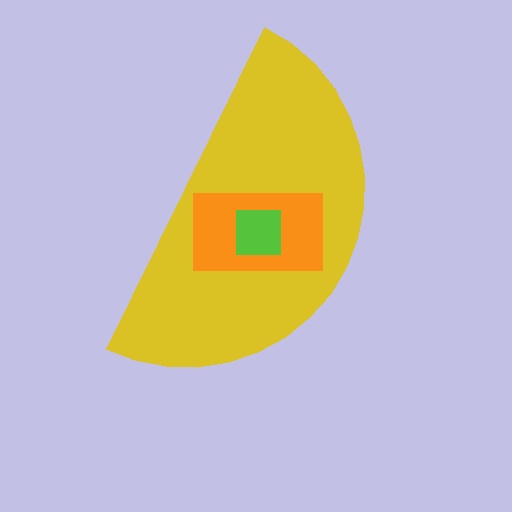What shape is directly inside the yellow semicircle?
The orange rectangle.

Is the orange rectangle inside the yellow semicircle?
Yes.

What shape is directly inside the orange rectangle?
The lime square.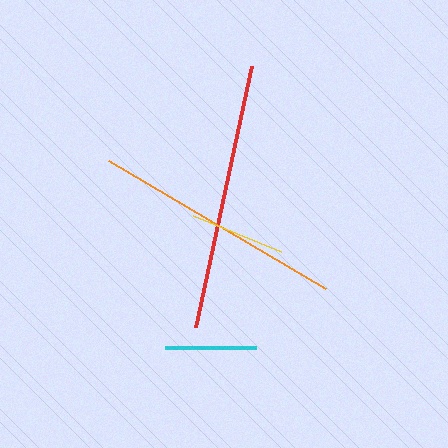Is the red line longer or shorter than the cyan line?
The red line is longer than the cyan line.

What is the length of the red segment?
The red segment is approximately 267 pixels long.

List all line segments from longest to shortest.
From longest to shortest: red, orange, yellow, cyan.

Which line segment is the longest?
The red line is the longest at approximately 267 pixels.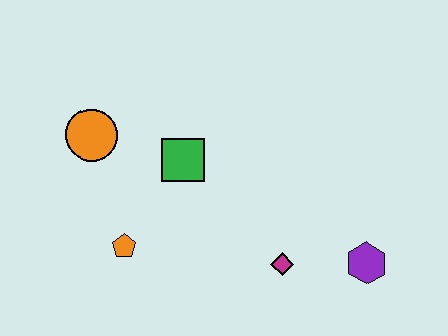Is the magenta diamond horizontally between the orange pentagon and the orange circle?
No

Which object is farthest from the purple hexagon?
The orange circle is farthest from the purple hexagon.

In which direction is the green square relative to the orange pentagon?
The green square is above the orange pentagon.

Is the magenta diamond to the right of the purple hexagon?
No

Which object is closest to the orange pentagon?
The green square is closest to the orange pentagon.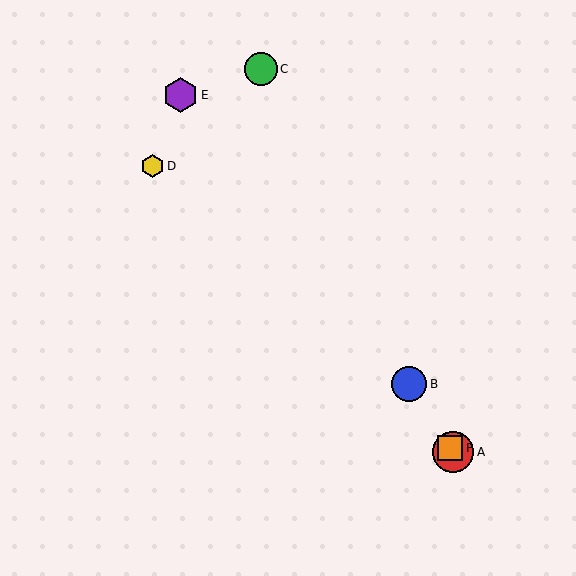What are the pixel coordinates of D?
Object D is at (153, 166).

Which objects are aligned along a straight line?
Objects A, B, F are aligned along a straight line.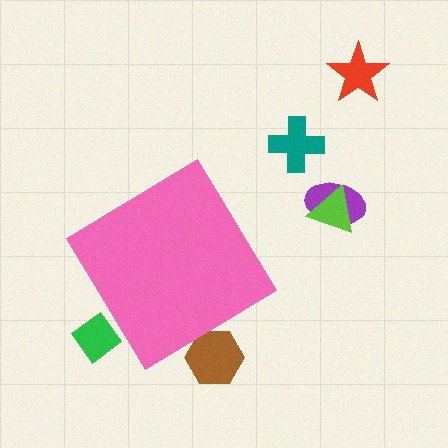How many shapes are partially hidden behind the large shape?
2 shapes are partially hidden.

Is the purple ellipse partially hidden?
No, the purple ellipse is fully visible.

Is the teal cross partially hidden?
No, the teal cross is fully visible.